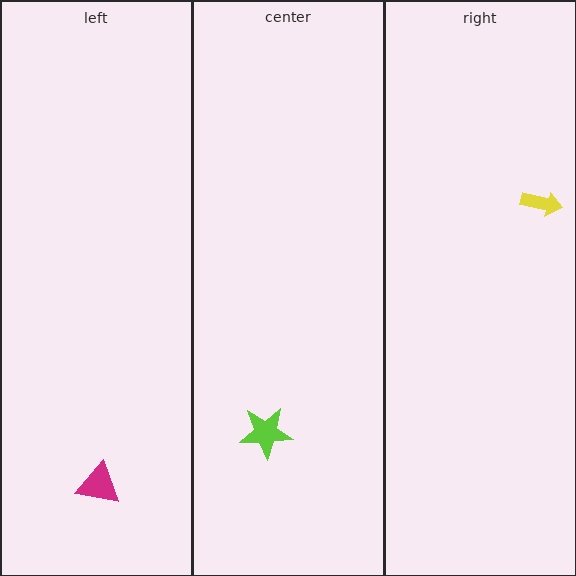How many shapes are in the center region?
1.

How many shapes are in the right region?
1.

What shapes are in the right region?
The yellow arrow.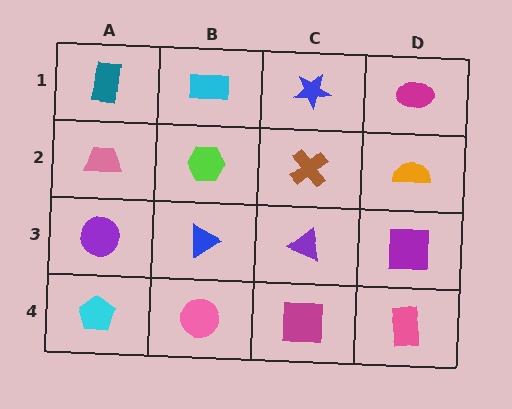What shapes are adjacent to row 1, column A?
A pink trapezoid (row 2, column A), a cyan rectangle (row 1, column B).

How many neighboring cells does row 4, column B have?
3.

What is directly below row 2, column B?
A blue triangle.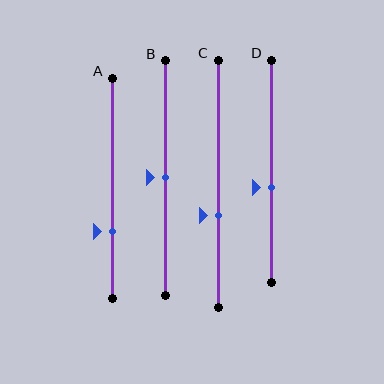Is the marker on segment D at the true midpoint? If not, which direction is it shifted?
No, the marker on segment D is shifted downward by about 7% of the segment length.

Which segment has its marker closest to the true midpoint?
Segment B has its marker closest to the true midpoint.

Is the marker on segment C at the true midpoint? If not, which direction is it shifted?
No, the marker on segment C is shifted downward by about 13% of the segment length.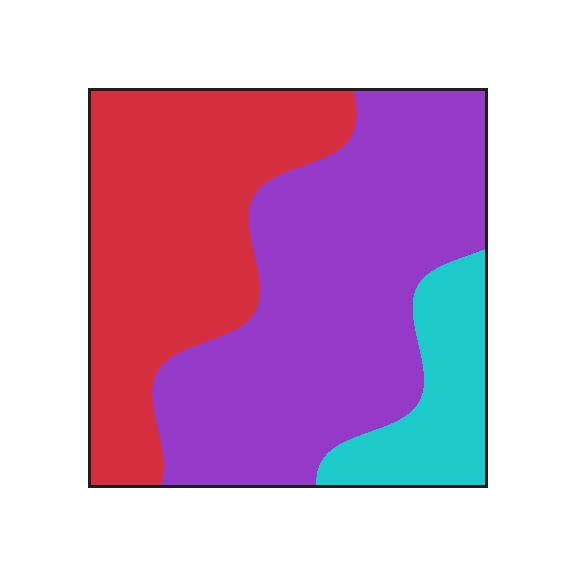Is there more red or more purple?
Purple.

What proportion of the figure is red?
Red covers about 40% of the figure.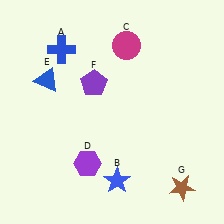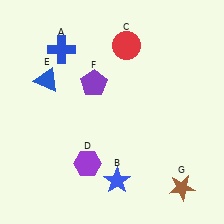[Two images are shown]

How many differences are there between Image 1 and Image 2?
There is 1 difference between the two images.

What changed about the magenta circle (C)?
In Image 1, C is magenta. In Image 2, it changed to red.